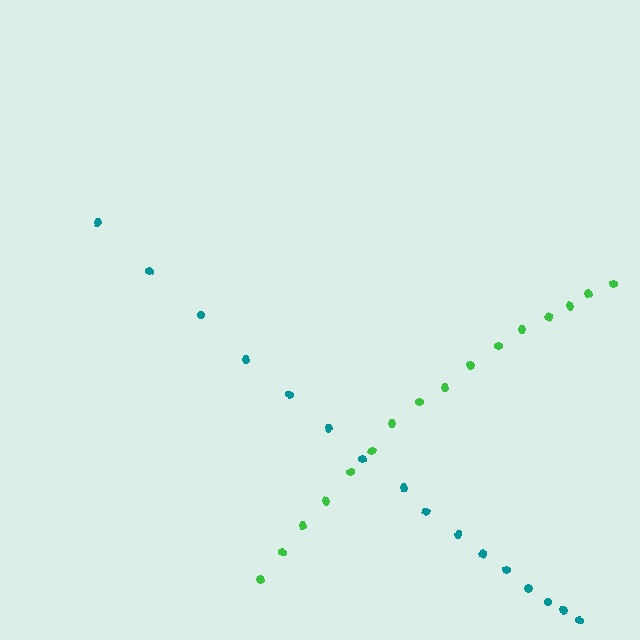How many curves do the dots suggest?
There are 2 distinct paths.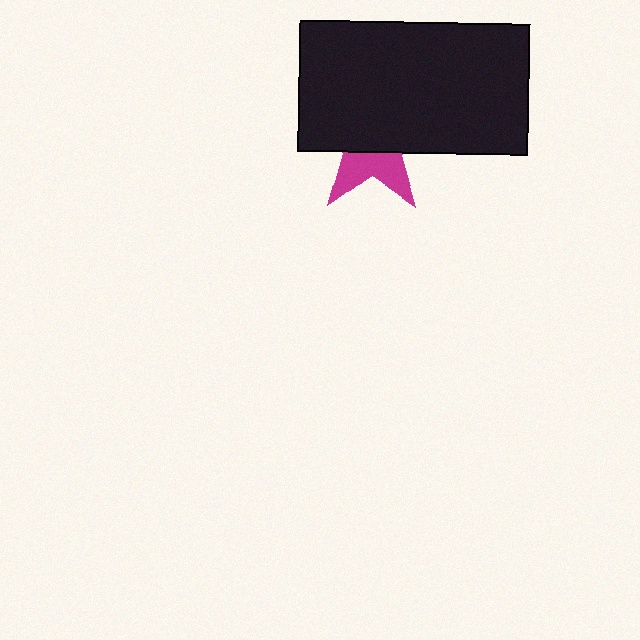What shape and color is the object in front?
The object in front is a black rectangle.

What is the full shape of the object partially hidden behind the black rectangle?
The partially hidden object is a magenta star.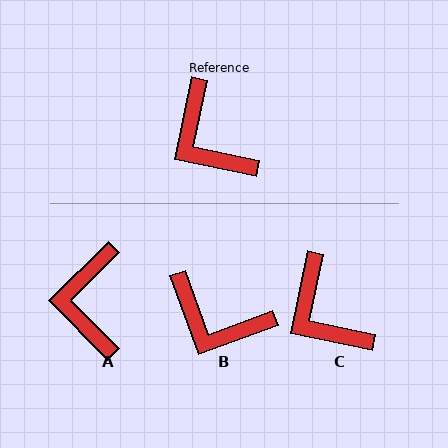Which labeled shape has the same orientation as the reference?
C.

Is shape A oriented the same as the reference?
No, it is off by about 33 degrees.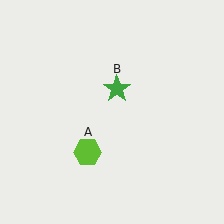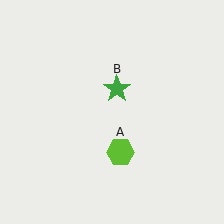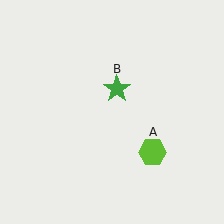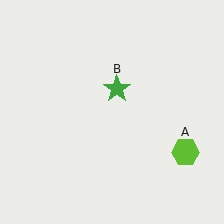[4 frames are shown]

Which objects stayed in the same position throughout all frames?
Green star (object B) remained stationary.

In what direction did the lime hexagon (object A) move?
The lime hexagon (object A) moved right.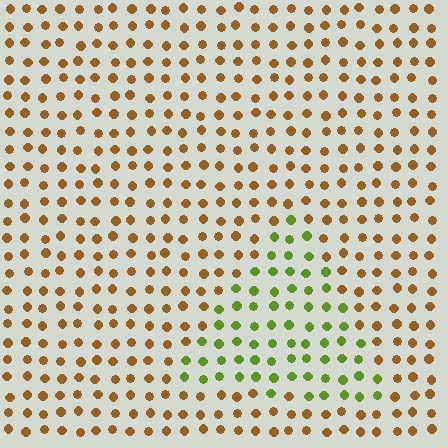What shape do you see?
I see a triangle.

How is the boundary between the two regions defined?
The boundary is defined purely by a slight shift in hue (about 57 degrees). Spacing, size, and orientation are identical on both sides.